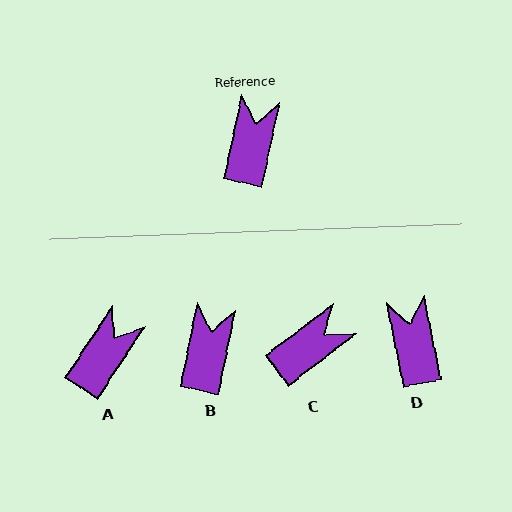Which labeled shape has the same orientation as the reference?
B.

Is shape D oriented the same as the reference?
No, it is off by about 23 degrees.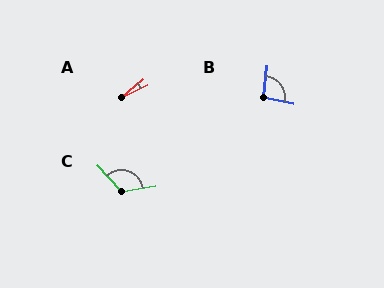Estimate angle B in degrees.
Approximately 96 degrees.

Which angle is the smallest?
A, at approximately 15 degrees.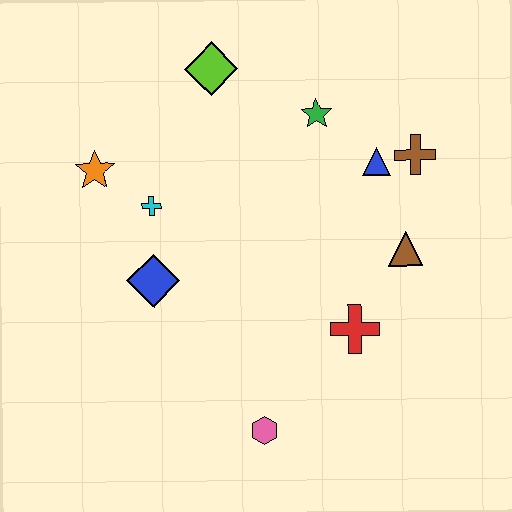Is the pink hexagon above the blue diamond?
No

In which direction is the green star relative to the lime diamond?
The green star is to the right of the lime diamond.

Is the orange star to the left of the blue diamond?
Yes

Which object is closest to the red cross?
The brown triangle is closest to the red cross.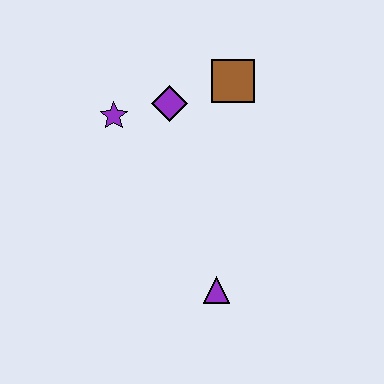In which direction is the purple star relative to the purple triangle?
The purple star is above the purple triangle.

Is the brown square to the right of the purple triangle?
Yes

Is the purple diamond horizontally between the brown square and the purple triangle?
No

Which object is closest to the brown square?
The purple diamond is closest to the brown square.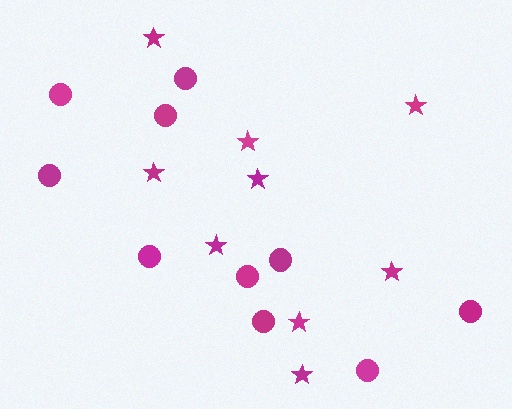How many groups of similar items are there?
There are 2 groups: one group of stars (9) and one group of circles (10).